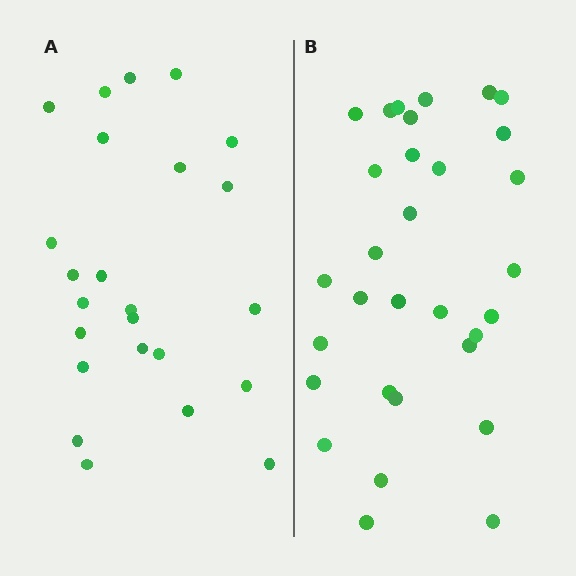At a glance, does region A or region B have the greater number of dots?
Region B (the right region) has more dots.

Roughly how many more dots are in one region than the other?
Region B has roughly 8 or so more dots than region A.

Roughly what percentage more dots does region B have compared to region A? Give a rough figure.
About 30% more.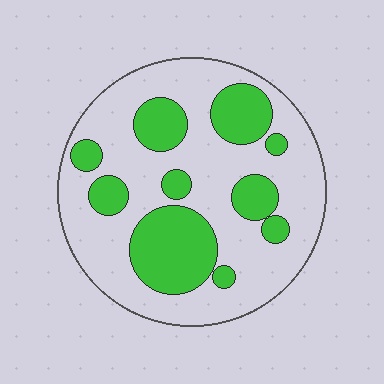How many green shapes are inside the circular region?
10.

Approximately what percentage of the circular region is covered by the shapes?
Approximately 30%.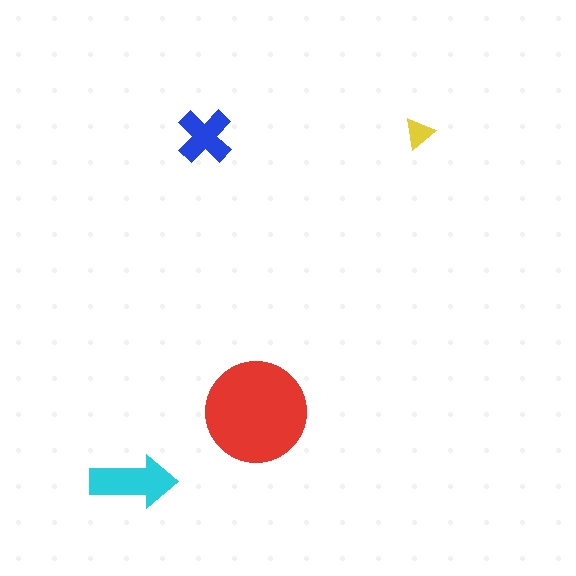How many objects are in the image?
There are 4 objects in the image.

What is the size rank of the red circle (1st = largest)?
1st.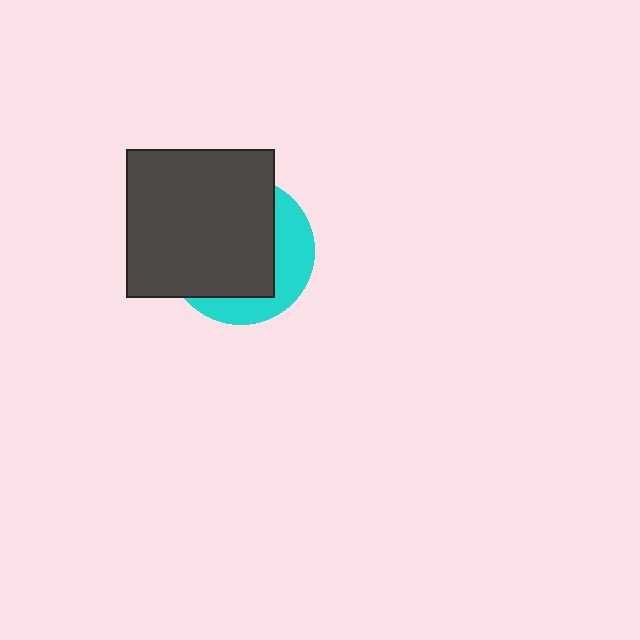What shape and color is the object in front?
The object in front is a dark gray square.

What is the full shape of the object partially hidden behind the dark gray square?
The partially hidden object is a cyan circle.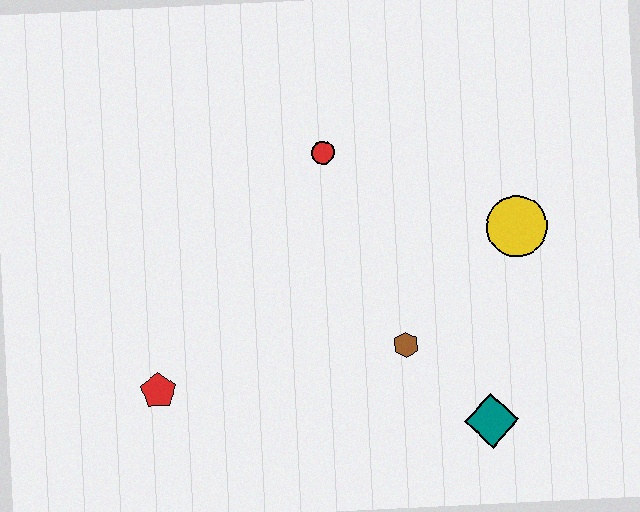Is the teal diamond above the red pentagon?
No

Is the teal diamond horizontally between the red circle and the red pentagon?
No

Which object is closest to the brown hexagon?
The teal diamond is closest to the brown hexagon.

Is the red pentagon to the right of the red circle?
No